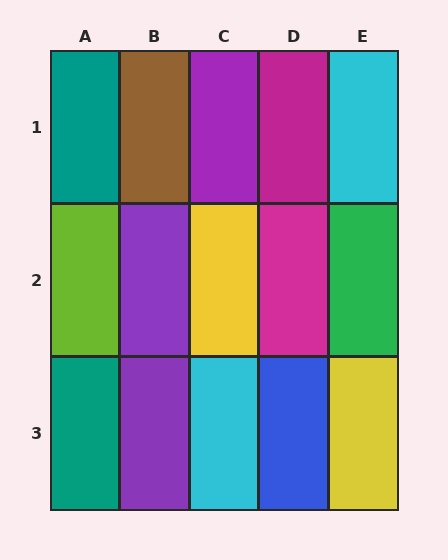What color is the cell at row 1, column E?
Cyan.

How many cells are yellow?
2 cells are yellow.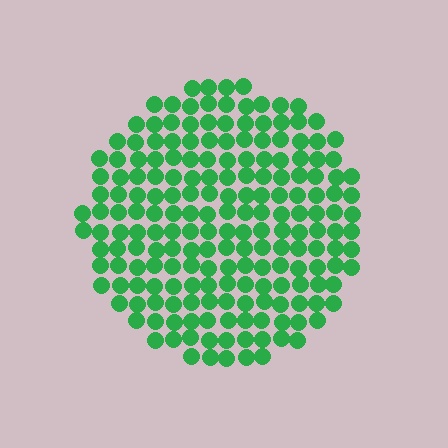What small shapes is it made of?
It is made of small circles.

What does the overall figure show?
The overall figure shows a circle.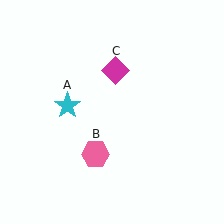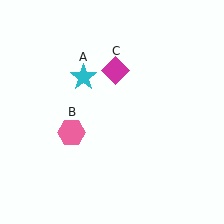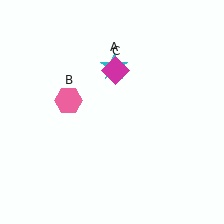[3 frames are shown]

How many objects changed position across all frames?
2 objects changed position: cyan star (object A), pink hexagon (object B).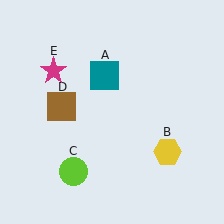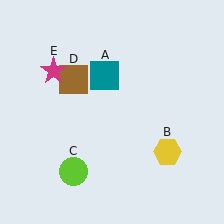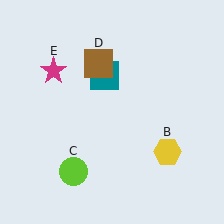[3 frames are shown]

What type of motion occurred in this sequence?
The brown square (object D) rotated clockwise around the center of the scene.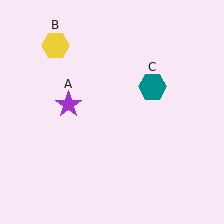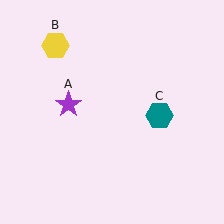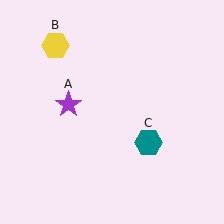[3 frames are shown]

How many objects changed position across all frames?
1 object changed position: teal hexagon (object C).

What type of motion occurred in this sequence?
The teal hexagon (object C) rotated clockwise around the center of the scene.